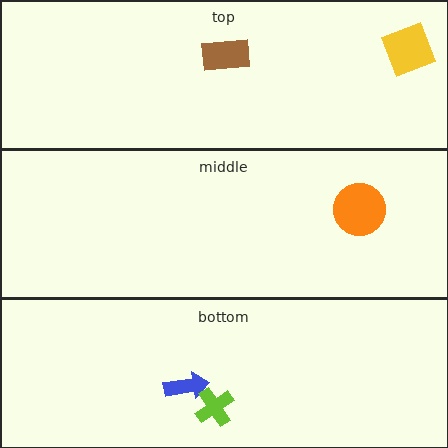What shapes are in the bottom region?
The blue arrow, the lime cross.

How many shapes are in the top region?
2.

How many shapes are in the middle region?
1.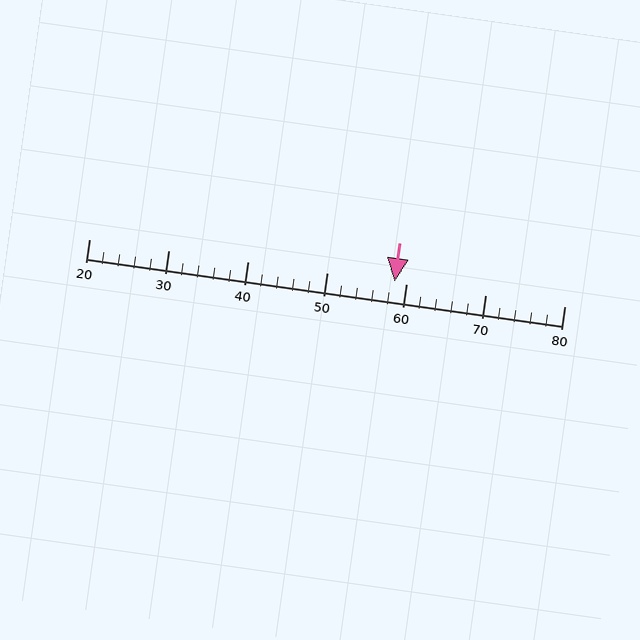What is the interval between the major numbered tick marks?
The major tick marks are spaced 10 units apart.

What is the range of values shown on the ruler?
The ruler shows values from 20 to 80.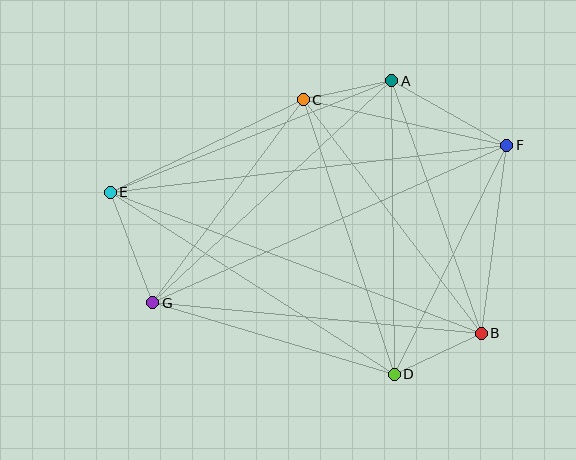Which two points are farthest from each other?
Points E and F are farthest from each other.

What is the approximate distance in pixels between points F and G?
The distance between F and G is approximately 388 pixels.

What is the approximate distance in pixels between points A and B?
The distance between A and B is approximately 268 pixels.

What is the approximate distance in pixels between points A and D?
The distance between A and D is approximately 293 pixels.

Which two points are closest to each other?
Points A and C are closest to each other.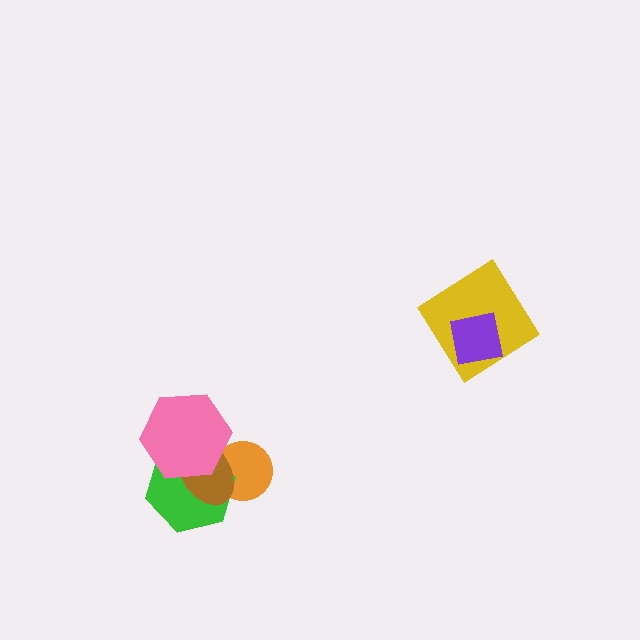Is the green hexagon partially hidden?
Yes, it is partially covered by another shape.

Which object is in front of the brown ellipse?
The pink hexagon is in front of the brown ellipse.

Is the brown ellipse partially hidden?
Yes, it is partially covered by another shape.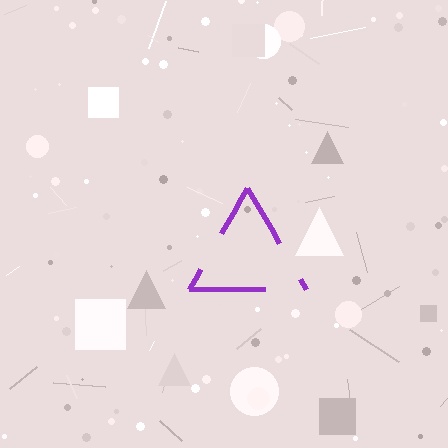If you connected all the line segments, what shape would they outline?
They would outline a triangle.